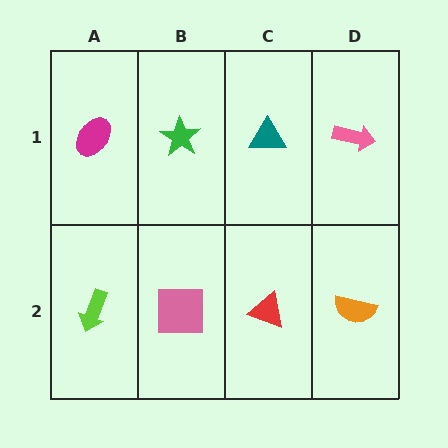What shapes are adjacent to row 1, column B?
A pink square (row 2, column B), a magenta ellipse (row 1, column A), a teal triangle (row 1, column C).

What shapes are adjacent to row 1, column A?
A lime arrow (row 2, column A), a green star (row 1, column B).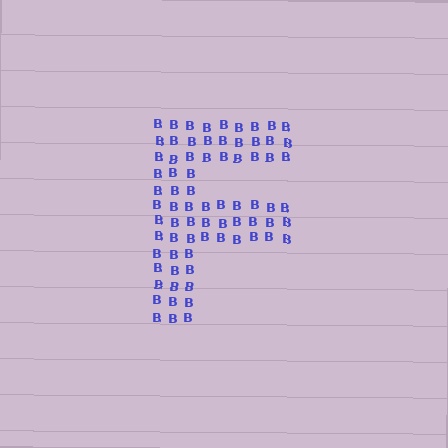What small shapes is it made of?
It is made of small letter B's.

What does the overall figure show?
The overall figure shows the letter F.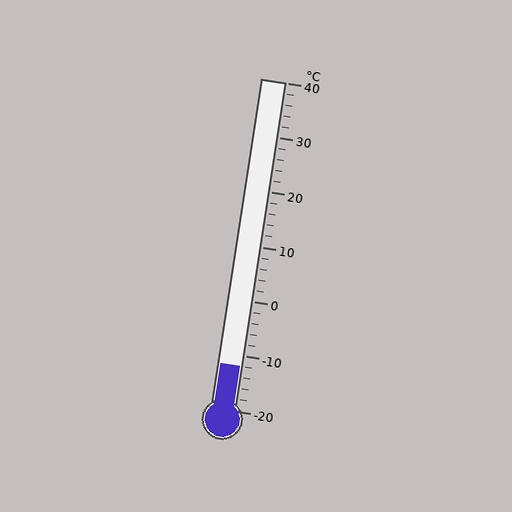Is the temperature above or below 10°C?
The temperature is below 10°C.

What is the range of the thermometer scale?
The thermometer scale ranges from -20°C to 40°C.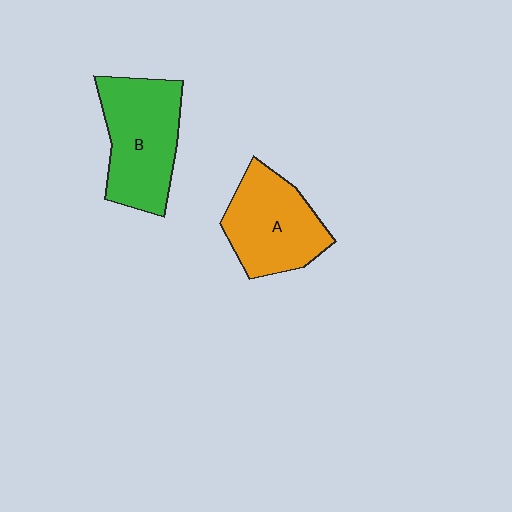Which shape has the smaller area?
Shape A (orange).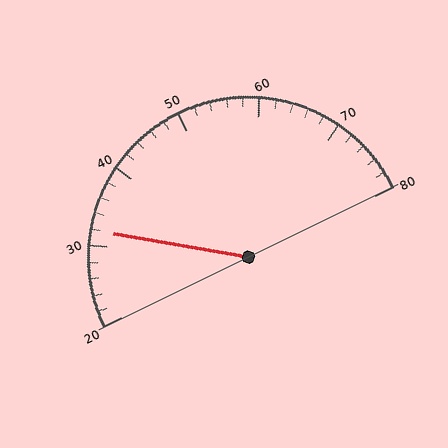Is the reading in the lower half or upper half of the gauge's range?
The reading is in the lower half of the range (20 to 80).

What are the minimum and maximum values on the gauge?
The gauge ranges from 20 to 80.